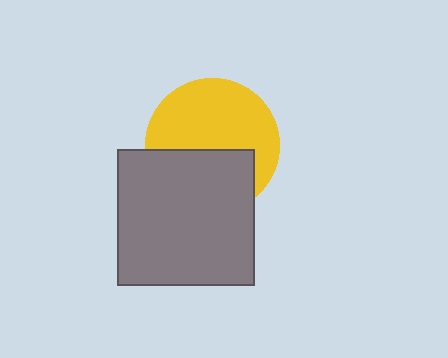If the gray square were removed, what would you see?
You would see the complete yellow circle.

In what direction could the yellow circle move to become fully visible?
The yellow circle could move up. That would shift it out from behind the gray square entirely.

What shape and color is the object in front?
The object in front is a gray square.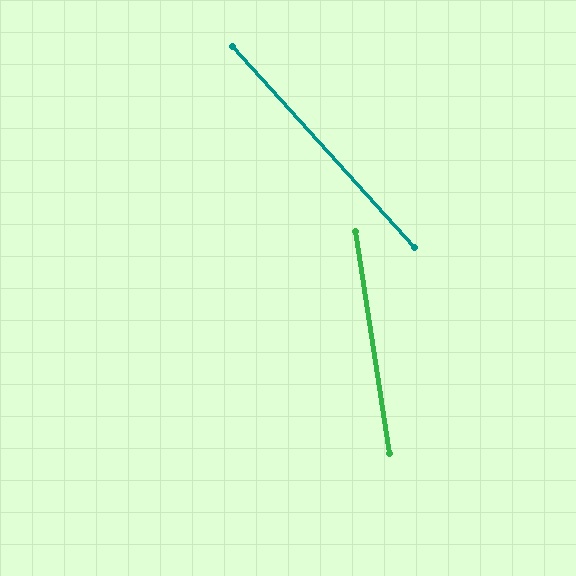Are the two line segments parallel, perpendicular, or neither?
Neither parallel nor perpendicular — they differ by about 33°.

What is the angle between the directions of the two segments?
Approximately 33 degrees.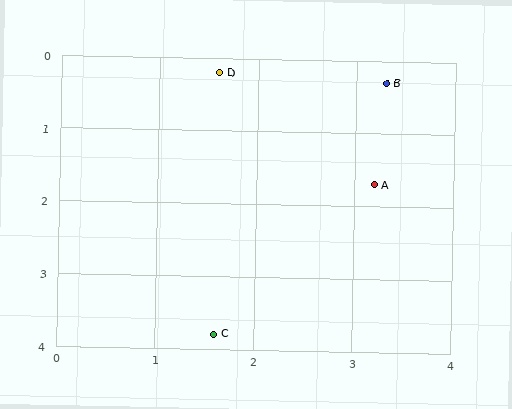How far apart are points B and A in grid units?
Points B and A are about 1.4 grid units apart.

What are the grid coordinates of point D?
Point D is at approximately (1.6, 0.2).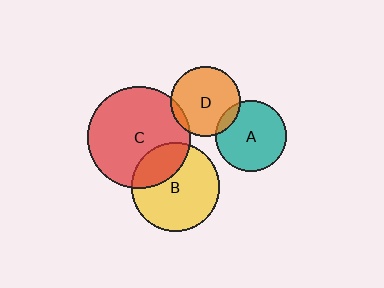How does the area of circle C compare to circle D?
Approximately 2.1 times.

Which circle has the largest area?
Circle C (red).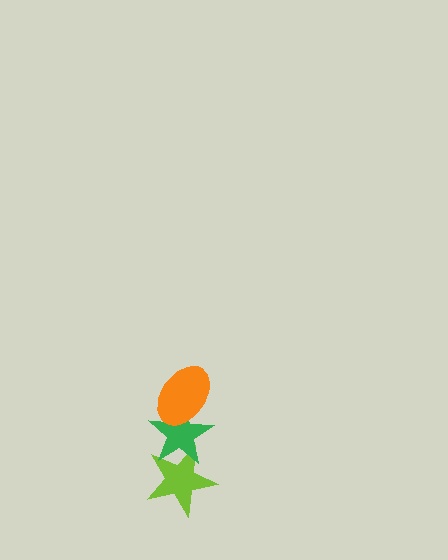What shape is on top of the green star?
The orange ellipse is on top of the green star.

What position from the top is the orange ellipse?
The orange ellipse is 1st from the top.